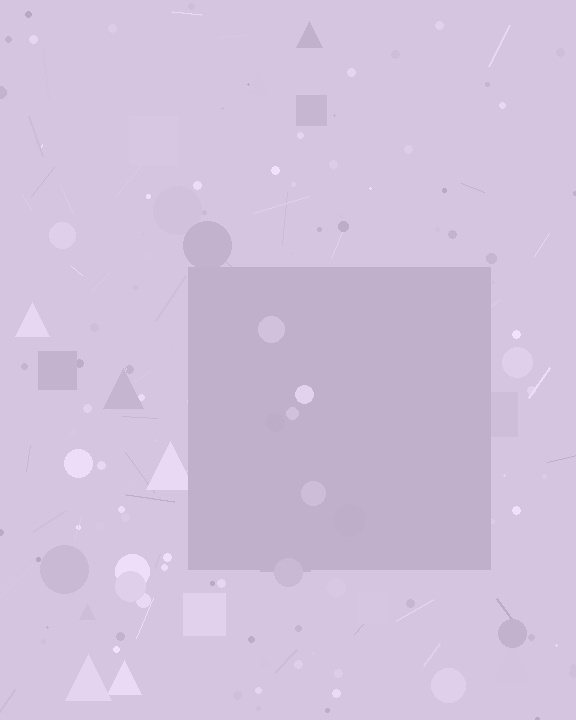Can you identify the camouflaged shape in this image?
The camouflaged shape is a square.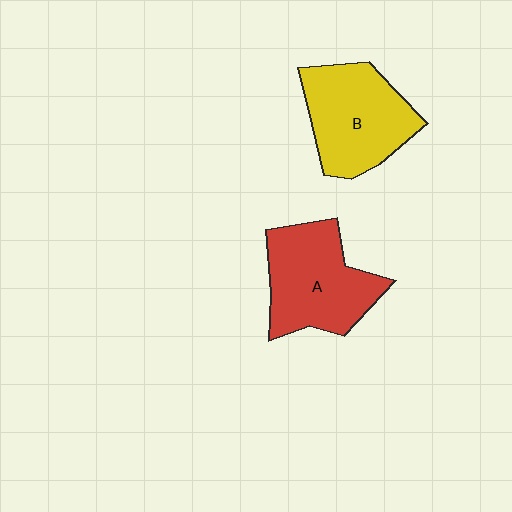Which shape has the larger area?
Shape A (red).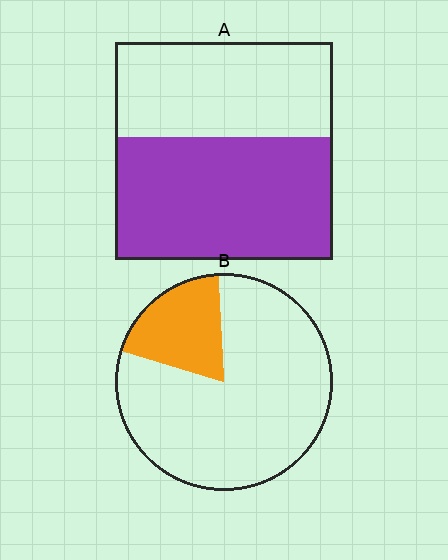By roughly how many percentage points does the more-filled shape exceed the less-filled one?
By roughly 35 percentage points (A over B).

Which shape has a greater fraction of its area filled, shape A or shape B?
Shape A.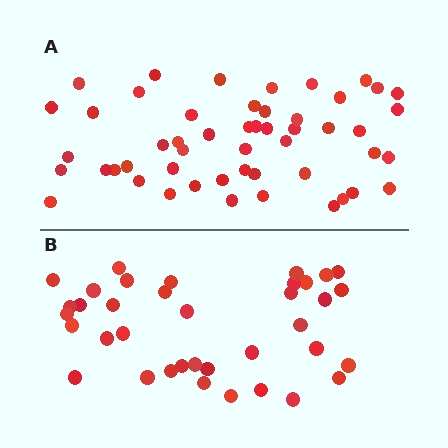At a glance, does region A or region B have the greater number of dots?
Region A (the top region) has more dots.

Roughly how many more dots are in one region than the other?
Region A has approximately 15 more dots than region B.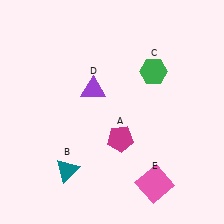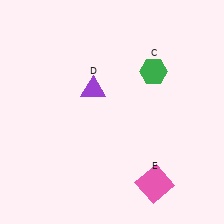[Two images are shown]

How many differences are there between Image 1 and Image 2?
There are 2 differences between the two images.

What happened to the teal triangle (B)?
The teal triangle (B) was removed in Image 2. It was in the bottom-left area of Image 1.